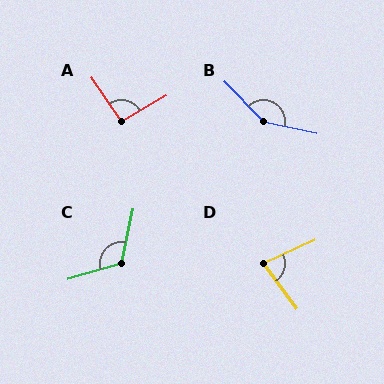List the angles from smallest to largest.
D (78°), A (94°), C (118°), B (147°).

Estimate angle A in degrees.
Approximately 94 degrees.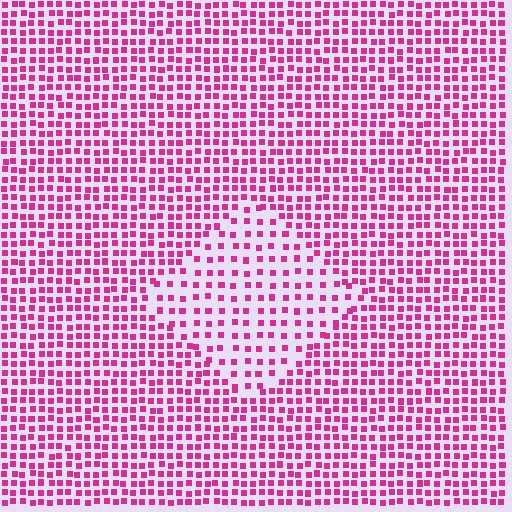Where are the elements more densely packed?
The elements are more densely packed outside the diamond boundary.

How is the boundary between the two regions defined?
The boundary is defined by a change in element density (approximately 1.9x ratio). All elements are the same color, size, and shape.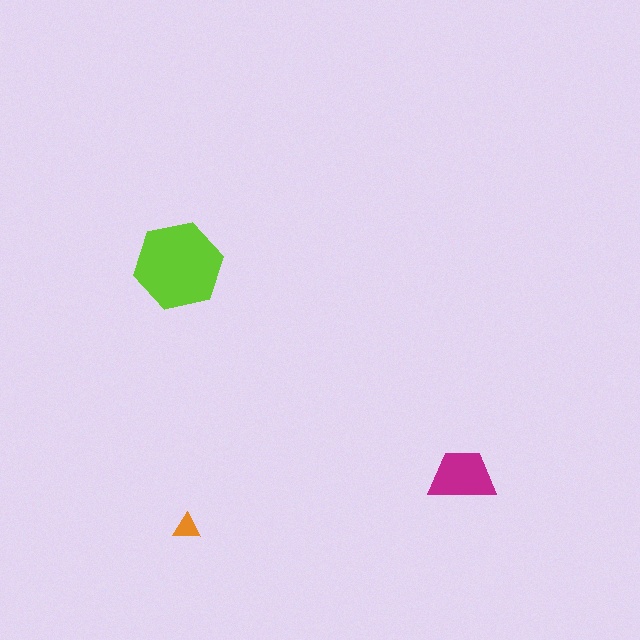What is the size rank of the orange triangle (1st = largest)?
3rd.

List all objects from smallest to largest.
The orange triangle, the magenta trapezoid, the lime hexagon.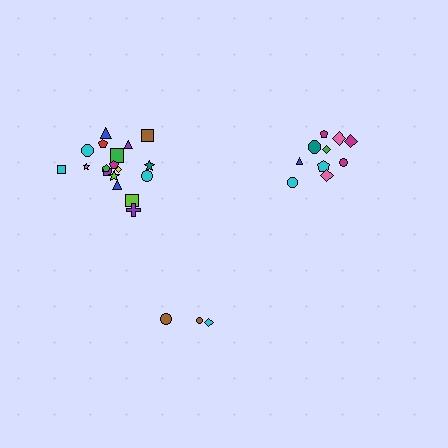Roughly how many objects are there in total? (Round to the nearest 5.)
Roughly 30 objects in total.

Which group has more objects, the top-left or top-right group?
The top-left group.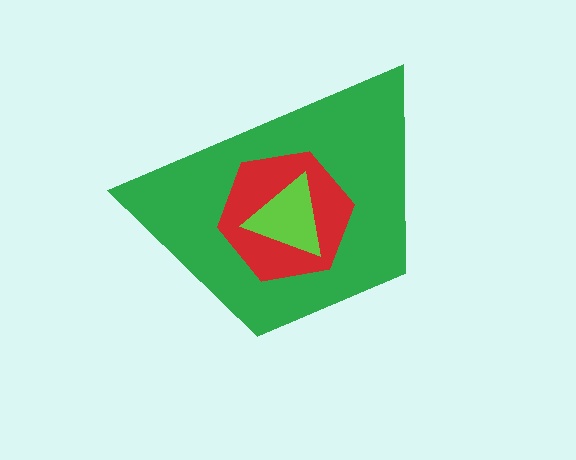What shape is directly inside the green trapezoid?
The red hexagon.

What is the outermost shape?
The green trapezoid.